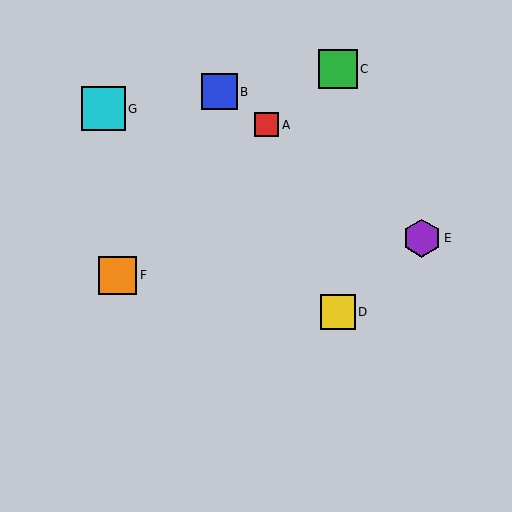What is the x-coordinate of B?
Object B is at x≈219.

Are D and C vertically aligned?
Yes, both are at x≈338.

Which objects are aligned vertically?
Objects C, D are aligned vertically.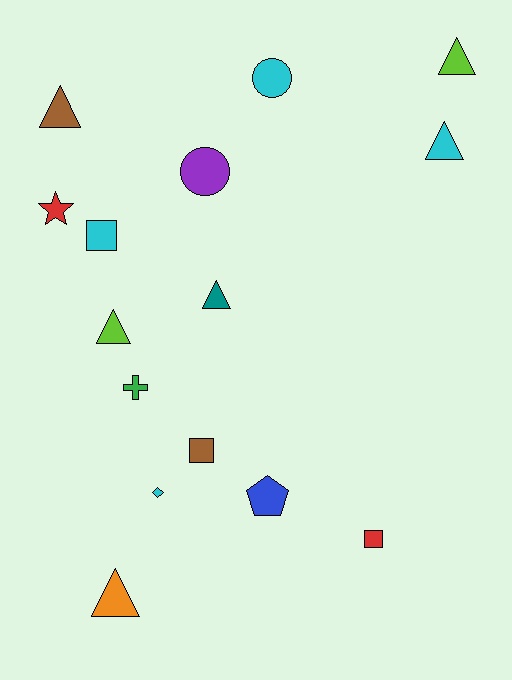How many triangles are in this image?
There are 6 triangles.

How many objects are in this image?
There are 15 objects.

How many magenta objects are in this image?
There are no magenta objects.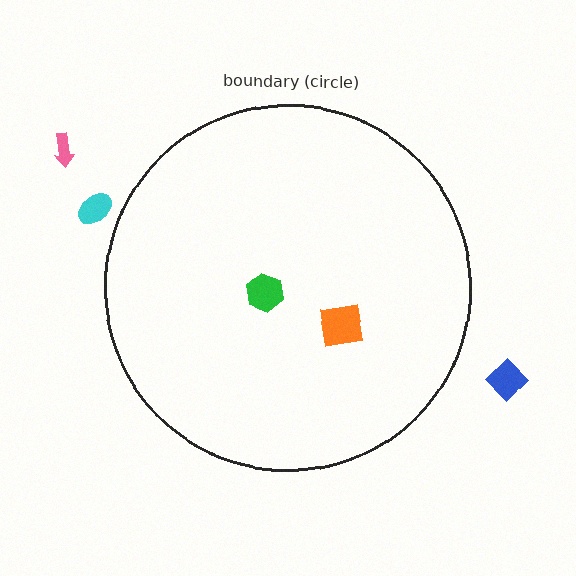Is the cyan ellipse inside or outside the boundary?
Outside.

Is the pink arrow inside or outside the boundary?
Outside.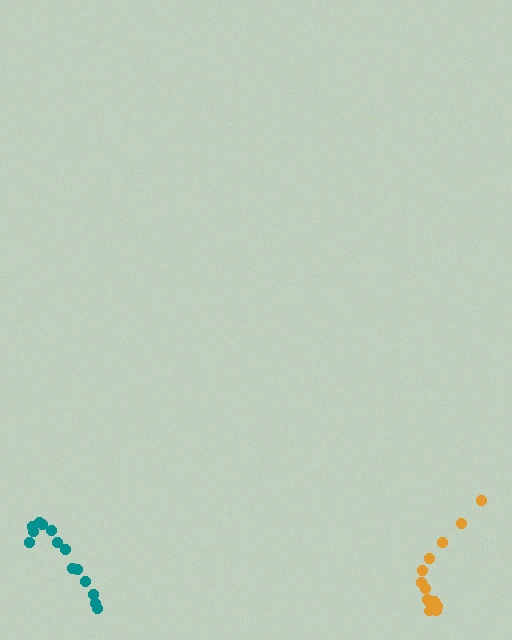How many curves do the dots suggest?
There are 2 distinct paths.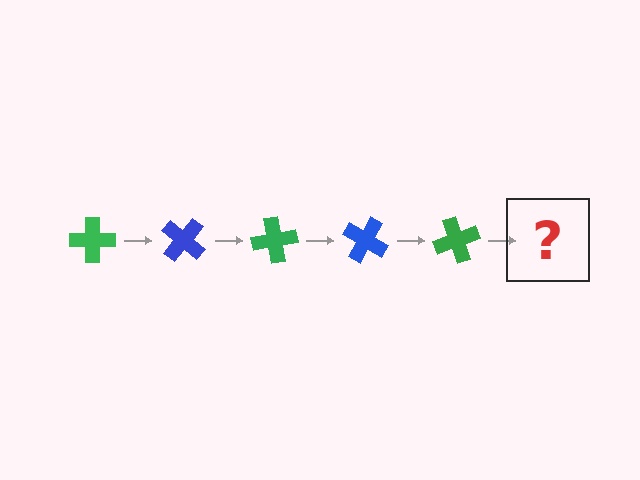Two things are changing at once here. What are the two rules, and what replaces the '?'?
The two rules are that it rotates 40 degrees each step and the color cycles through green and blue. The '?' should be a blue cross, rotated 200 degrees from the start.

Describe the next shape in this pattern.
It should be a blue cross, rotated 200 degrees from the start.